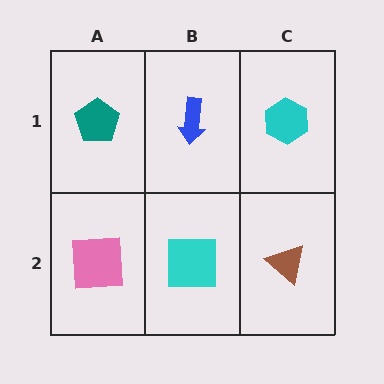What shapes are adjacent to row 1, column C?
A brown triangle (row 2, column C), a blue arrow (row 1, column B).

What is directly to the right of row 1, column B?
A cyan hexagon.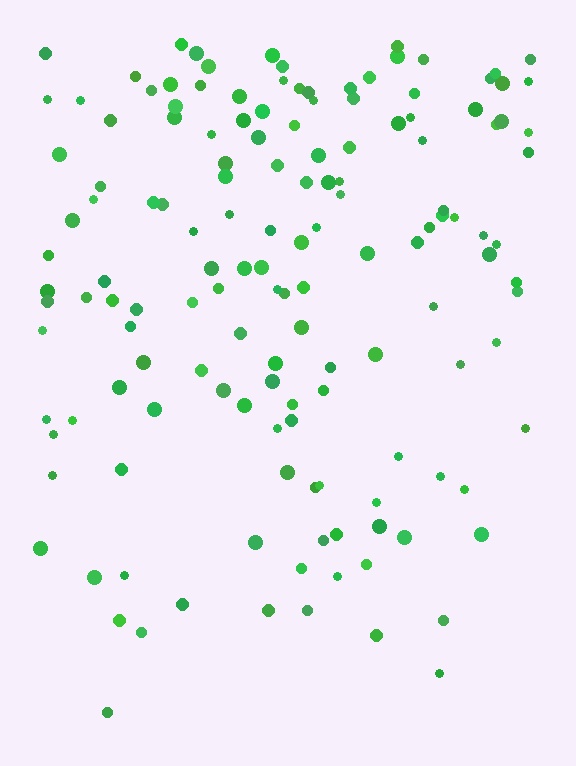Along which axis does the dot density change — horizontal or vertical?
Vertical.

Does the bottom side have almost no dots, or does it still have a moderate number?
Still a moderate number, just noticeably fewer than the top.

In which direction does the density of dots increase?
From bottom to top, with the top side densest.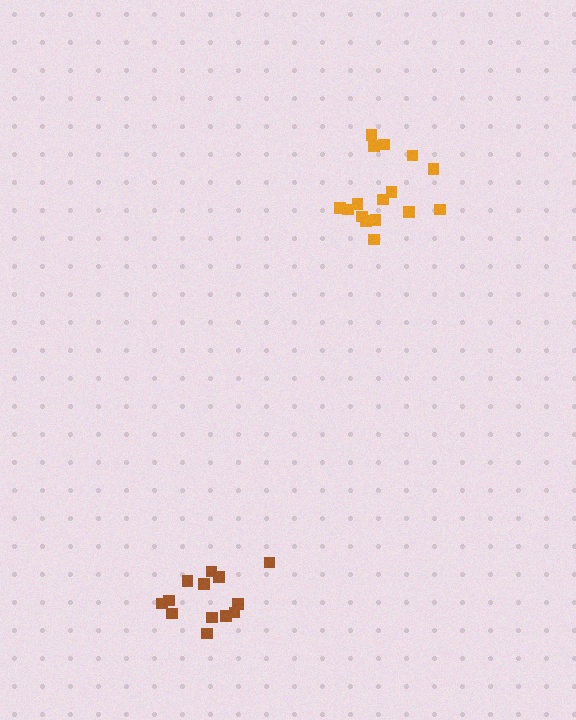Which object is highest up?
The orange cluster is topmost.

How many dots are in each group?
Group 1: 16 dots, Group 2: 13 dots (29 total).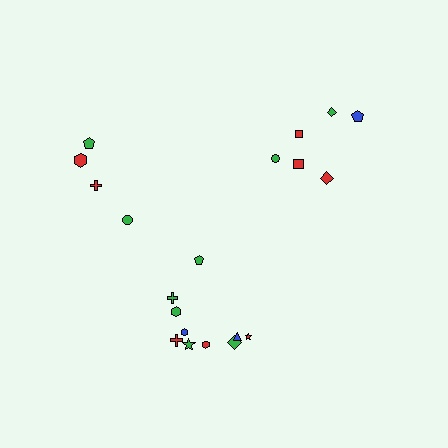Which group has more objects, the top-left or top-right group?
The top-right group.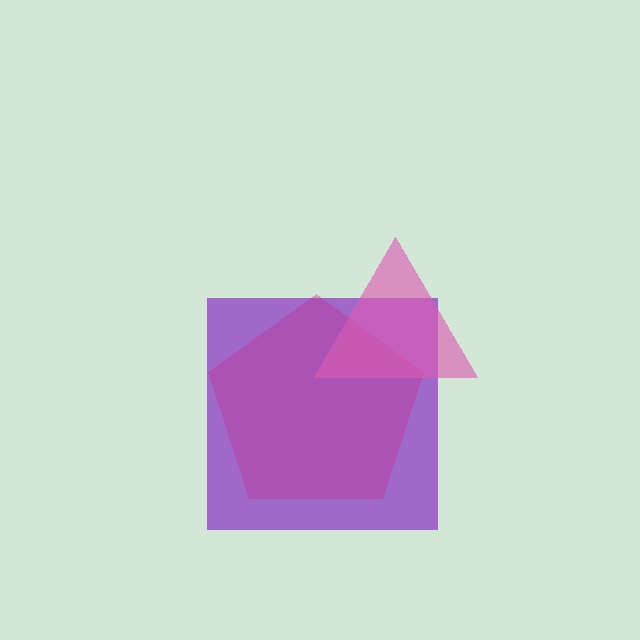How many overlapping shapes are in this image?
There are 3 overlapping shapes in the image.